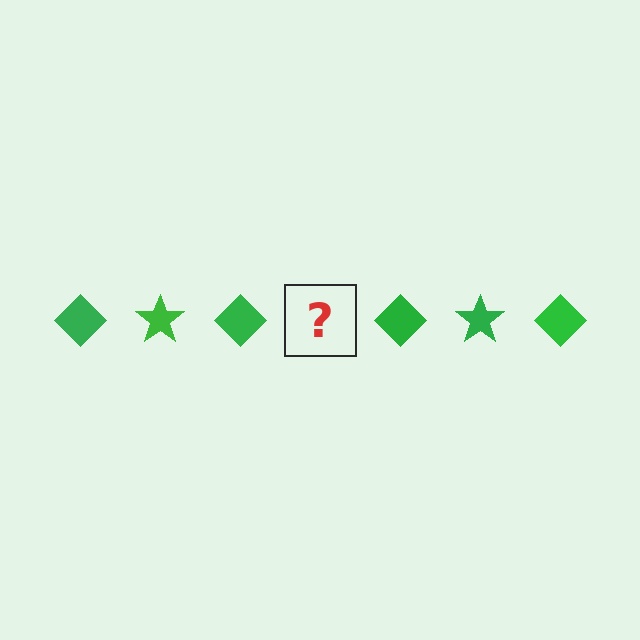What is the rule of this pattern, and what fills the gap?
The rule is that the pattern cycles through diamond, star shapes in green. The gap should be filled with a green star.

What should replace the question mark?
The question mark should be replaced with a green star.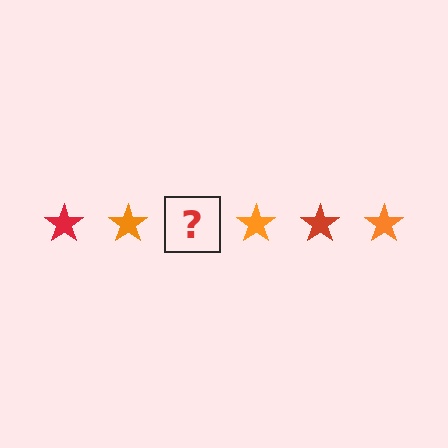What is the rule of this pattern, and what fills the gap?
The rule is that the pattern cycles through red, orange stars. The gap should be filled with a red star.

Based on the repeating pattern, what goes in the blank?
The blank should be a red star.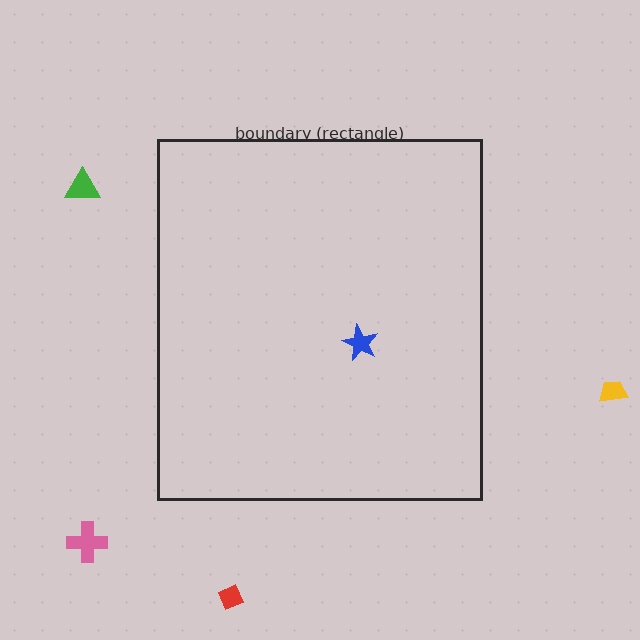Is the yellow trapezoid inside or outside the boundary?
Outside.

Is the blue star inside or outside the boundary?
Inside.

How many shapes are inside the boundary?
1 inside, 4 outside.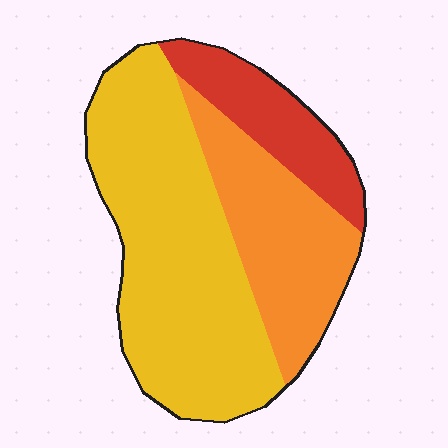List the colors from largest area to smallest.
From largest to smallest: yellow, orange, red.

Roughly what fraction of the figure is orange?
Orange covers around 30% of the figure.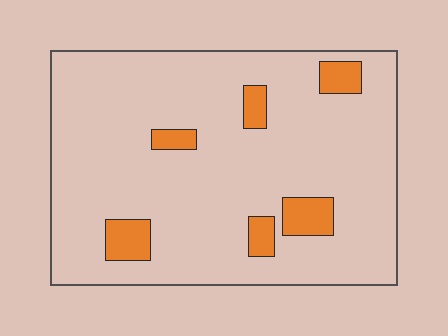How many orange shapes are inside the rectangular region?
6.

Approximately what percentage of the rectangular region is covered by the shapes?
Approximately 10%.